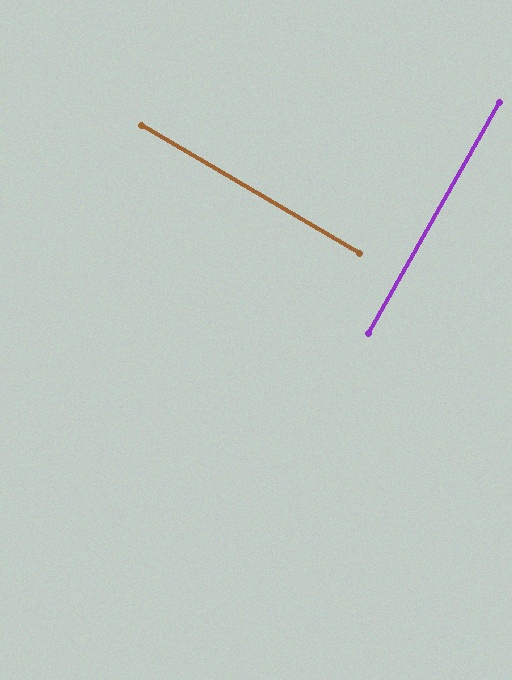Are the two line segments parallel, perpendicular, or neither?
Perpendicular — they meet at approximately 89°.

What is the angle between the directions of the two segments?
Approximately 89 degrees.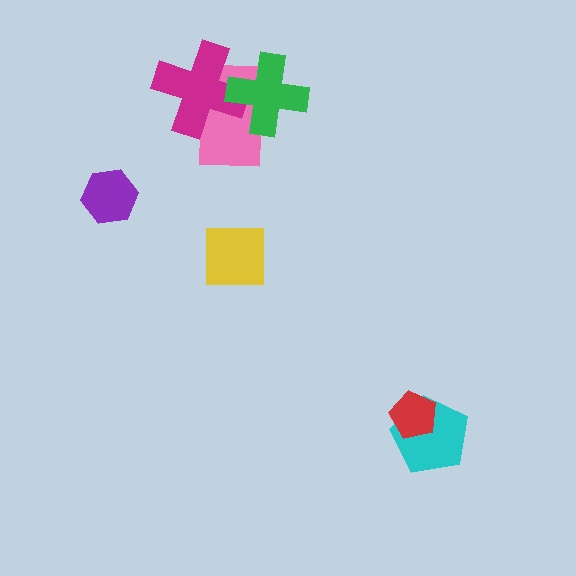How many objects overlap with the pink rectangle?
2 objects overlap with the pink rectangle.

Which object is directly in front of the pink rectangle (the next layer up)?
The magenta cross is directly in front of the pink rectangle.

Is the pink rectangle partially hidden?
Yes, it is partially covered by another shape.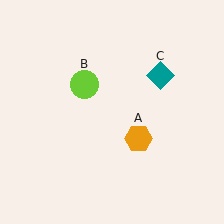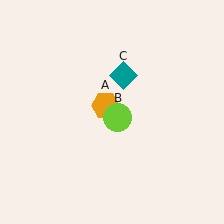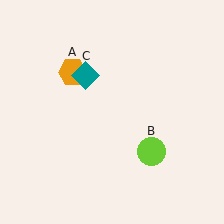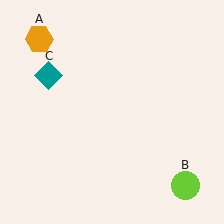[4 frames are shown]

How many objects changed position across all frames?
3 objects changed position: orange hexagon (object A), lime circle (object B), teal diamond (object C).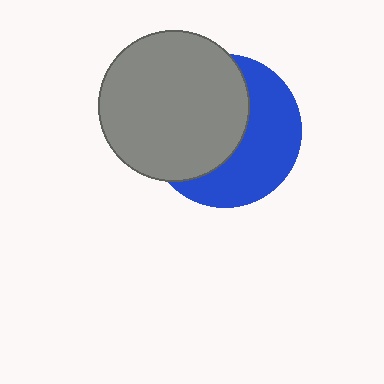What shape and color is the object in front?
The object in front is a gray circle.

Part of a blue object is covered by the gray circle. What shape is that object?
It is a circle.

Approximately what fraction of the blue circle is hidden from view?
Roughly 53% of the blue circle is hidden behind the gray circle.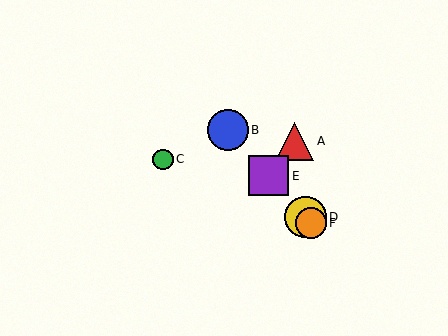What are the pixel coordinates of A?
Object A is at (295, 141).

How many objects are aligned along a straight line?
4 objects (B, D, E, F) are aligned along a straight line.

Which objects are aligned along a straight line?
Objects B, D, E, F are aligned along a straight line.